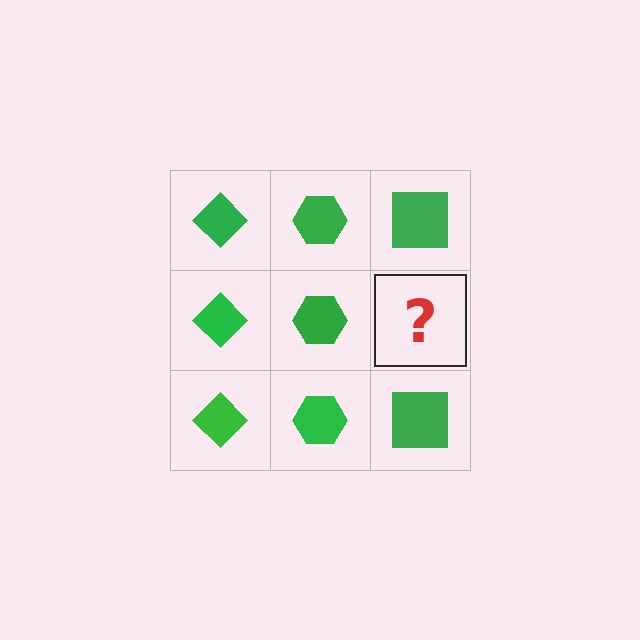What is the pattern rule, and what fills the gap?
The rule is that each column has a consistent shape. The gap should be filled with a green square.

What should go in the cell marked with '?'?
The missing cell should contain a green square.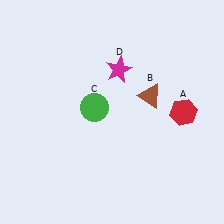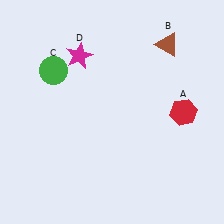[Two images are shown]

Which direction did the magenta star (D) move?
The magenta star (D) moved left.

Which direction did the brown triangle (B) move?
The brown triangle (B) moved up.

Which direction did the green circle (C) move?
The green circle (C) moved left.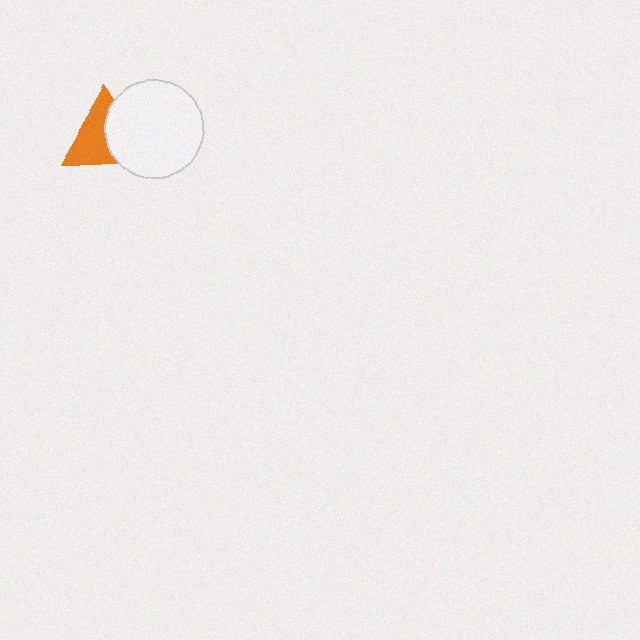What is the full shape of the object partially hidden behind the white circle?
The partially hidden object is an orange triangle.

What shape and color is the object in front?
The object in front is a white circle.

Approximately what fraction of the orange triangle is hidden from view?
Roughly 44% of the orange triangle is hidden behind the white circle.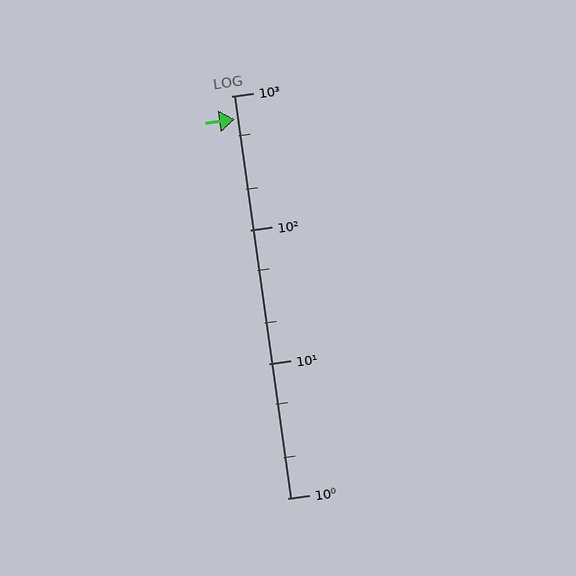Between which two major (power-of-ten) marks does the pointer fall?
The pointer is between 100 and 1000.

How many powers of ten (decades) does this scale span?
The scale spans 3 decades, from 1 to 1000.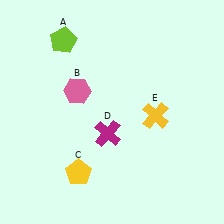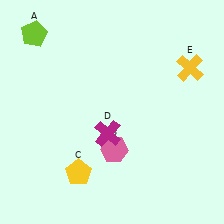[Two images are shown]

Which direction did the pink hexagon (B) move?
The pink hexagon (B) moved down.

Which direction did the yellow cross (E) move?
The yellow cross (E) moved up.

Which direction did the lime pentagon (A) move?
The lime pentagon (A) moved left.